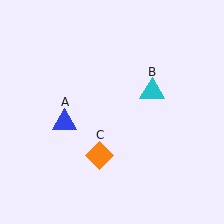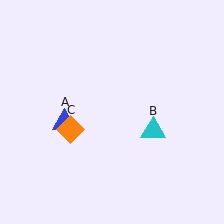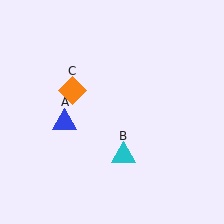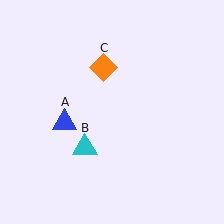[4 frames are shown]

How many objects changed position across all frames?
2 objects changed position: cyan triangle (object B), orange diamond (object C).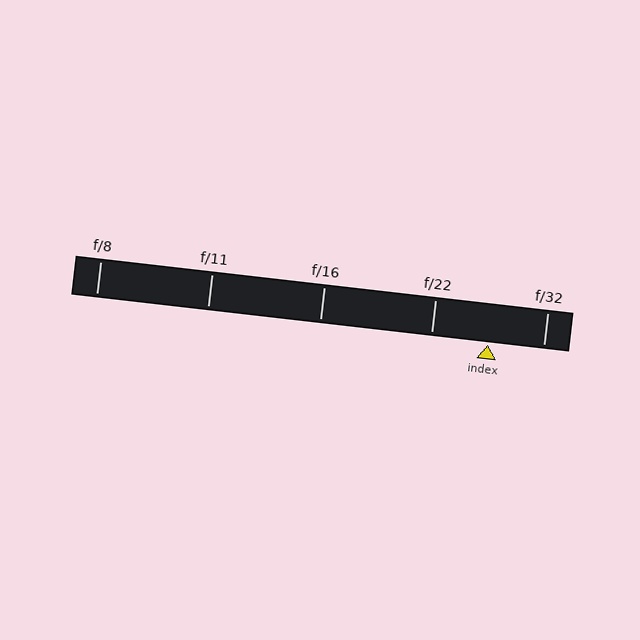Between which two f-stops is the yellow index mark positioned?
The index mark is between f/22 and f/32.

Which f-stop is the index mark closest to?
The index mark is closest to f/32.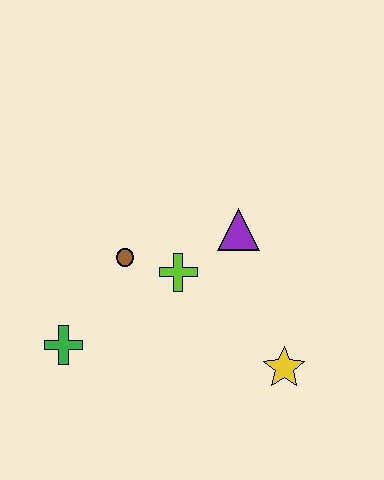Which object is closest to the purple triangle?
The lime cross is closest to the purple triangle.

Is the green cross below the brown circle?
Yes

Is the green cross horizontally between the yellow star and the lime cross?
No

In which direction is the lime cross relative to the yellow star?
The lime cross is to the left of the yellow star.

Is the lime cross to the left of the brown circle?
No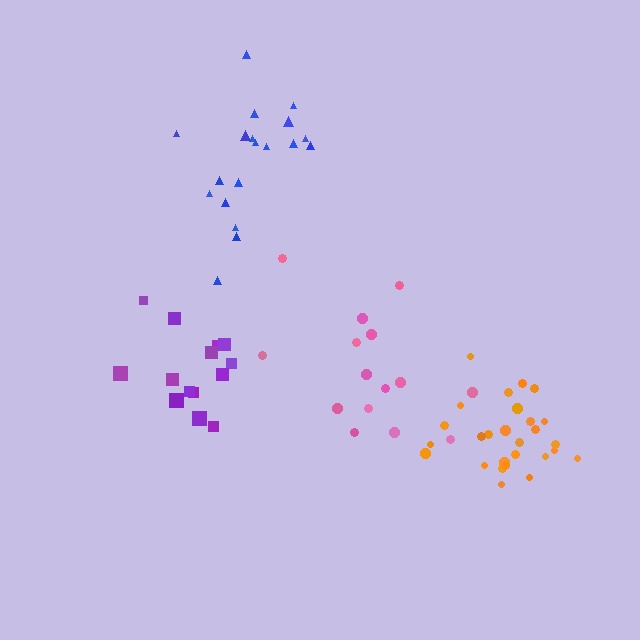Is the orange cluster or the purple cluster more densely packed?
Orange.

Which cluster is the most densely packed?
Orange.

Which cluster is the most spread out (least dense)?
Pink.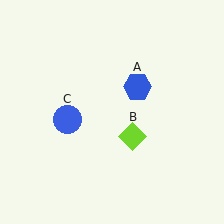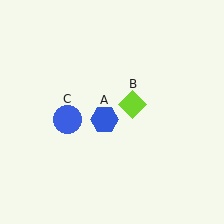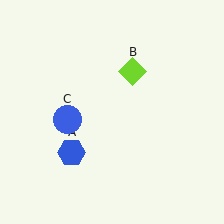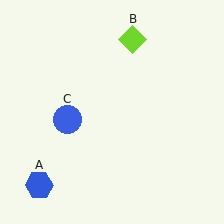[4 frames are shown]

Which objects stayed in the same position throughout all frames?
Blue circle (object C) remained stationary.